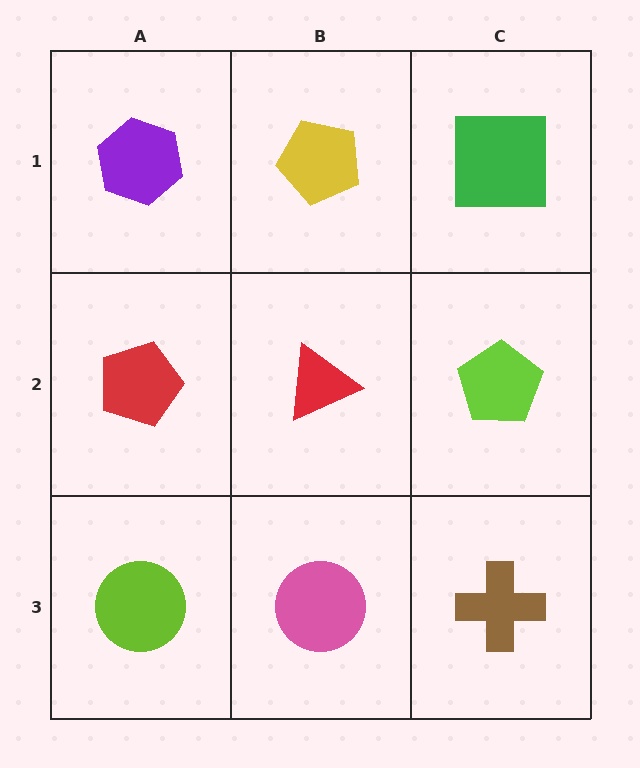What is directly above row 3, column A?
A red pentagon.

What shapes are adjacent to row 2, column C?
A green square (row 1, column C), a brown cross (row 3, column C), a red triangle (row 2, column B).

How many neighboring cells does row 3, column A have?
2.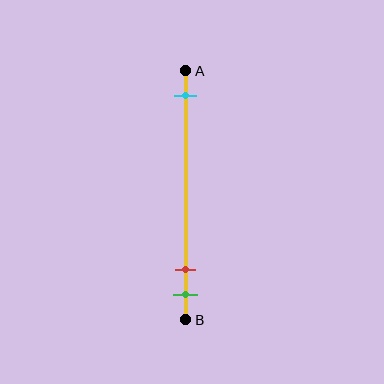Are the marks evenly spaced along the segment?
No, the marks are not evenly spaced.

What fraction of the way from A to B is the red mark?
The red mark is approximately 80% (0.8) of the way from A to B.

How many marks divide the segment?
There are 3 marks dividing the segment.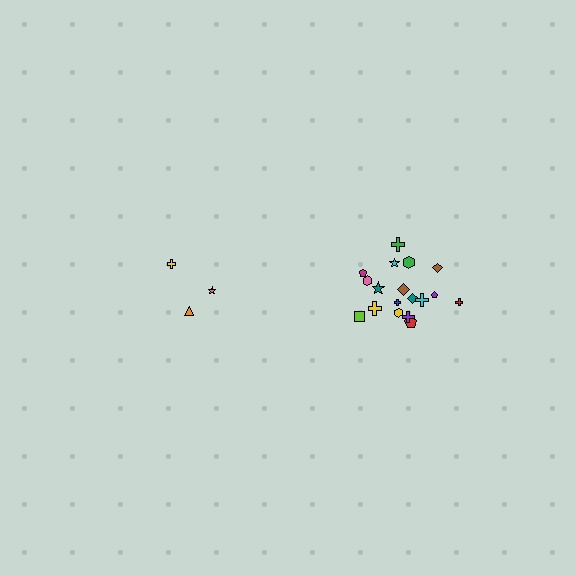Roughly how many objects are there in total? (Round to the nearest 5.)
Roughly 20 objects in total.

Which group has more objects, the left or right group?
The right group.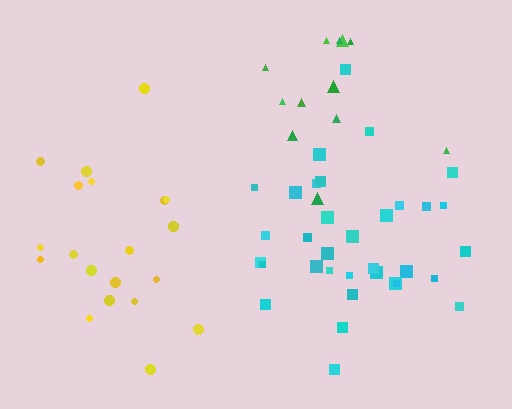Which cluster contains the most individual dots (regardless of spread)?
Cyan (34).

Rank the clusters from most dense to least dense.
cyan, yellow, green.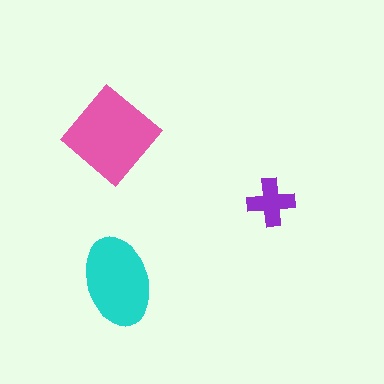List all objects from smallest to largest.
The purple cross, the cyan ellipse, the pink diamond.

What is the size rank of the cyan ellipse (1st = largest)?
2nd.